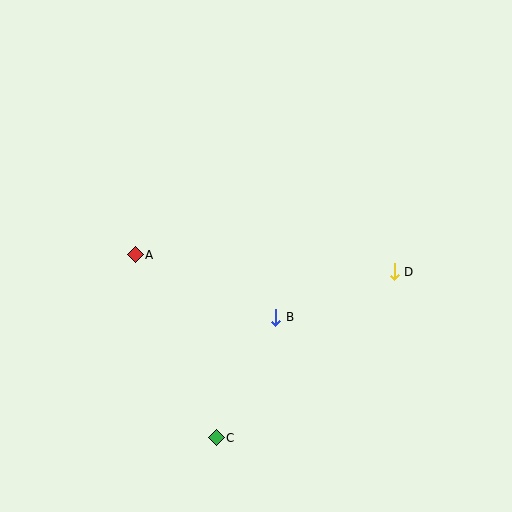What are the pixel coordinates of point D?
Point D is at (394, 272).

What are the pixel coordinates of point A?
Point A is at (135, 255).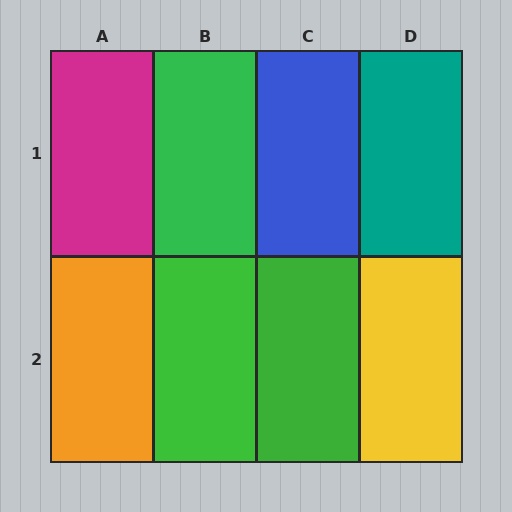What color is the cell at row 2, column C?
Green.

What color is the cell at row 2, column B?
Green.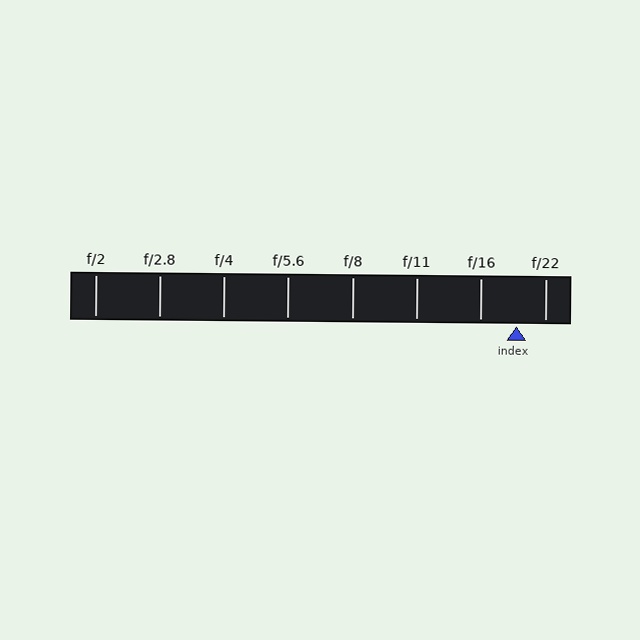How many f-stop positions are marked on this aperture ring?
There are 8 f-stop positions marked.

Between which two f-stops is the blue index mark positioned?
The index mark is between f/16 and f/22.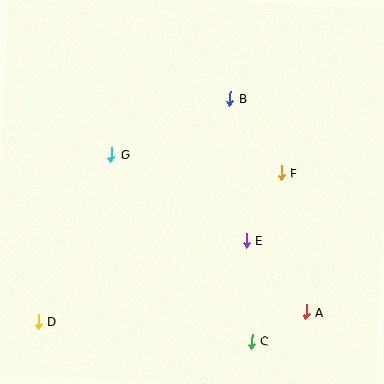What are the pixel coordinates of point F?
Point F is at (281, 173).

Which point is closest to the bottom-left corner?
Point D is closest to the bottom-left corner.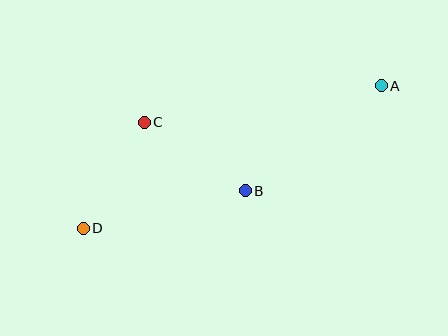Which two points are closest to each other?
Points B and C are closest to each other.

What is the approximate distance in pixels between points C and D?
The distance between C and D is approximately 123 pixels.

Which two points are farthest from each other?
Points A and D are farthest from each other.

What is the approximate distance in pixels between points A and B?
The distance between A and B is approximately 172 pixels.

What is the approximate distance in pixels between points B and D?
The distance between B and D is approximately 166 pixels.